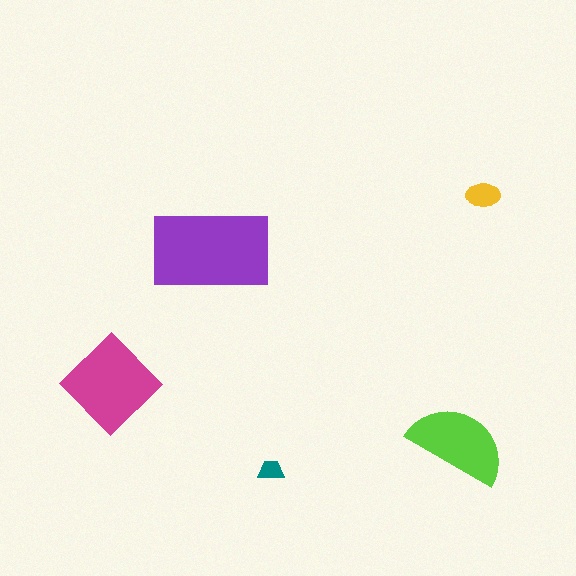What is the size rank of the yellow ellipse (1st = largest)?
4th.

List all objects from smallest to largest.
The teal trapezoid, the yellow ellipse, the lime semicircle, the magenta diamond, the purple rectangle.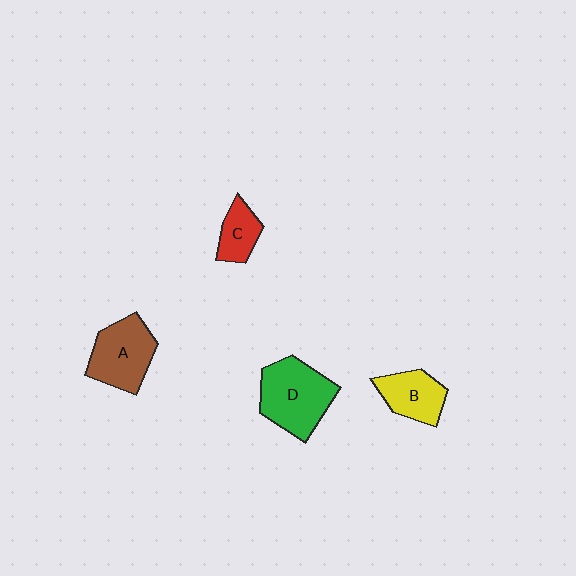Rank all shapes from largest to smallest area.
From largest to smallest: D (green), A (brown), B (yellow), C (red).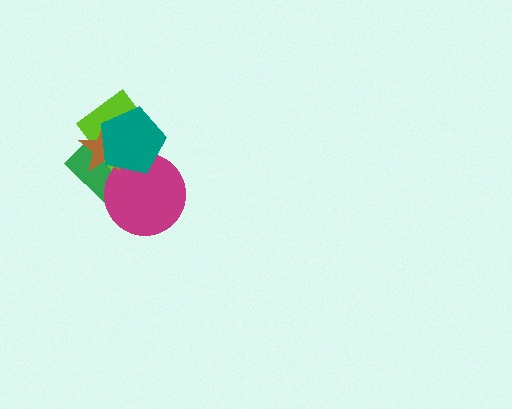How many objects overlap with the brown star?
4 objects overlap with the brown star.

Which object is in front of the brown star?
The teal pentagon is in front of the brown star.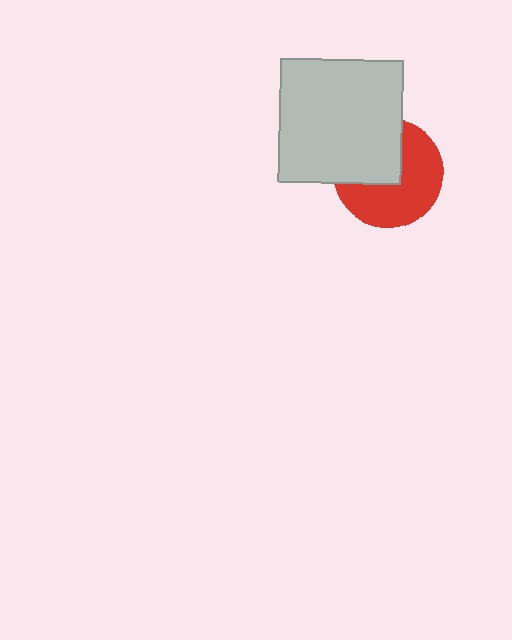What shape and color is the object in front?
The object in front is a light gray square.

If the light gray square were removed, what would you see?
You would see the complete red circle.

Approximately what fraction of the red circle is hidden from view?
Roughly 40% of the red circle is hidden behind the light gray square.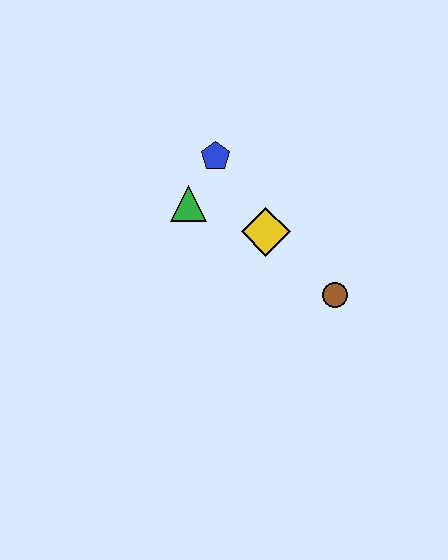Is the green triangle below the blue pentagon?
Yes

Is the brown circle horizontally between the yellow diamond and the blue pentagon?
No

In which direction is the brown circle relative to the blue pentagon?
The brown circle is below the blue pentagon.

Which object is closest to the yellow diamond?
The green triangle is closest to the yellow diamond.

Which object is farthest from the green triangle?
The brown circle is farthest from the green triangle.